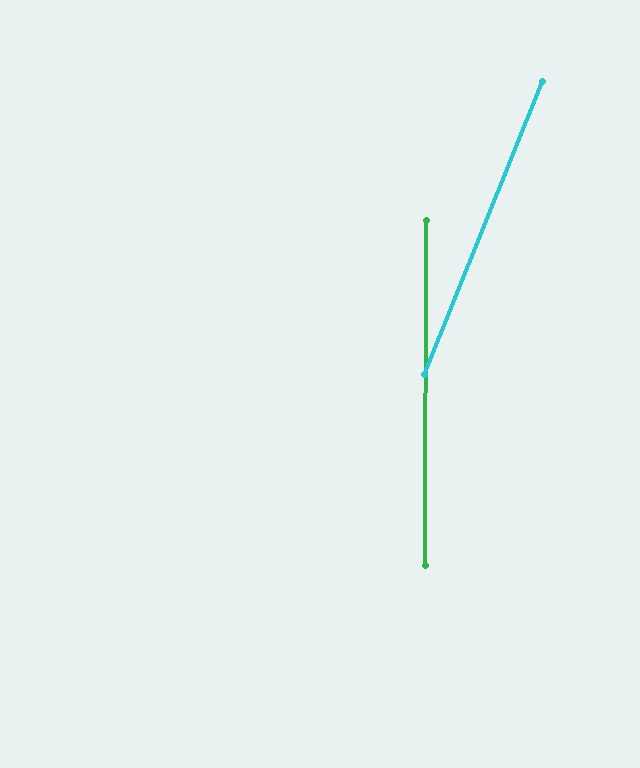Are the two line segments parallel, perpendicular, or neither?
Neither parallel nor perpendicular — they differ by about 22°.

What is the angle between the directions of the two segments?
Approximately 22 degrees.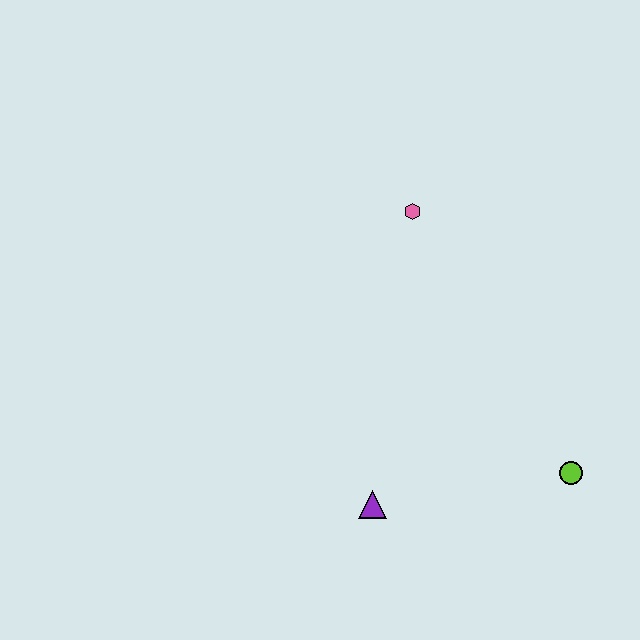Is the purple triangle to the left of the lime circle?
Yes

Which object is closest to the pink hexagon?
The purple triangle is closest to the pink hexagon.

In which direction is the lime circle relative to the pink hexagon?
The lime circle is below the pink hexagon.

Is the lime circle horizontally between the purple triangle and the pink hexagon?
No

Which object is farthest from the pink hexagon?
The lime circle is farthest from the pink hexagon.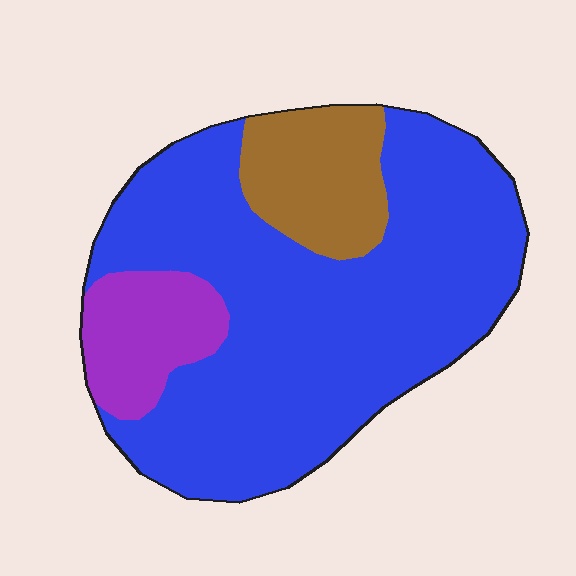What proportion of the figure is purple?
Purple covers roughly 10% of the figure.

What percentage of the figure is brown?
Brown takes up less than a quarter of the figure.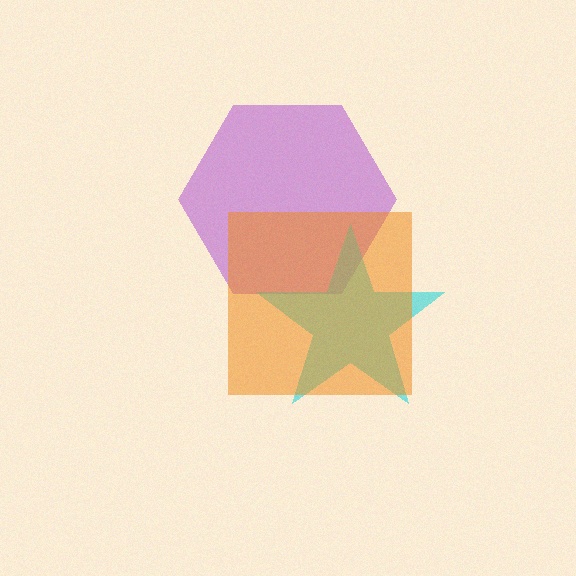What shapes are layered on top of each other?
The layered shapes are: a purple hexagon, a cyan star, an orange square.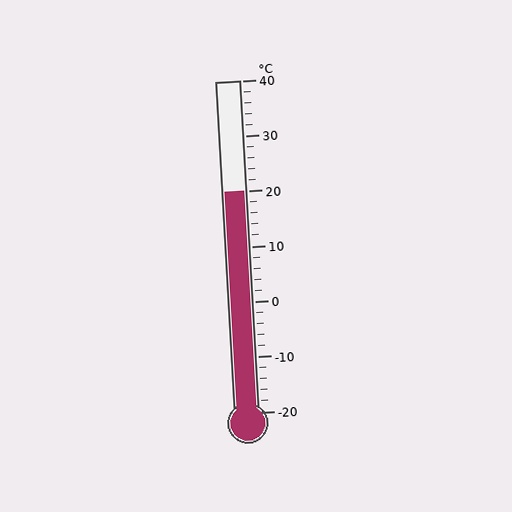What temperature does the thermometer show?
The thermometer shows approximately 20°C.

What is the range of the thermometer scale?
The thermometer scale ranges from -20°C to 40°C.